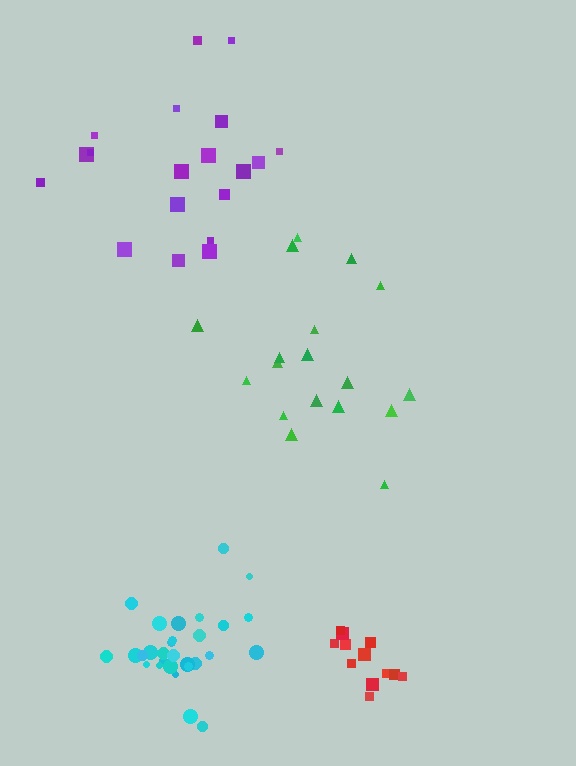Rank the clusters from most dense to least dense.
red, cyan, green, purple.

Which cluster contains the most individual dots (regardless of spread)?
Cyan (29).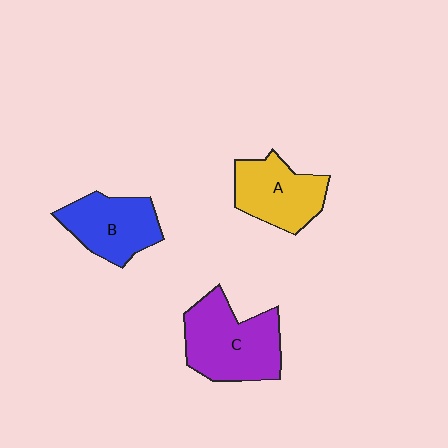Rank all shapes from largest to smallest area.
From largest to smallest: C (purple), A (yellow), B (blue).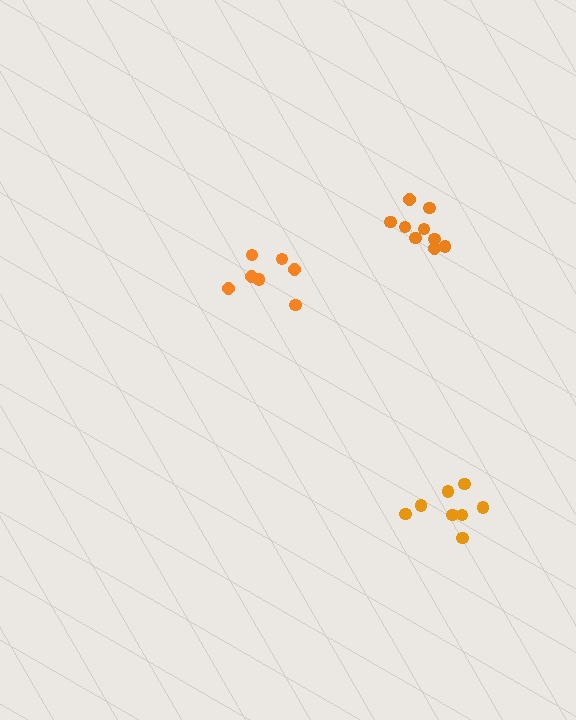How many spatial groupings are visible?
There are 3 spatial groupings.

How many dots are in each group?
Group 1: 7 dots, Group 2: 8 dots, Group 3: 9 dots (24 total).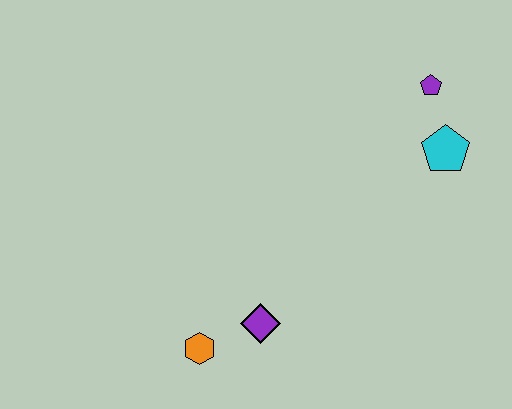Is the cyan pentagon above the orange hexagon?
Yes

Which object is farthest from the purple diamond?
The purple pentagon is farthest from the purple diamond.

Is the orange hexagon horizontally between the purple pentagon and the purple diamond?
No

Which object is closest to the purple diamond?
The orange hexagon is closest to the purple diamond.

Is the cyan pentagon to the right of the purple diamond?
Yes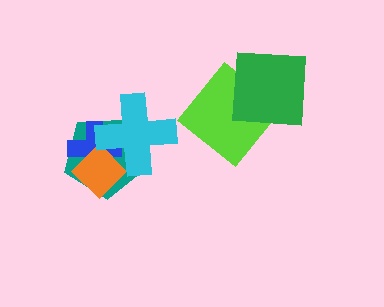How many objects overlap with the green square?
1 object overlaps with the green square.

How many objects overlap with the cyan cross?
3 objects overlap with the cyan cross.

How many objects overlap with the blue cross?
3 objects overlap with the blue cross.